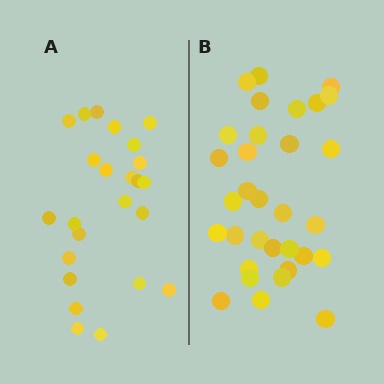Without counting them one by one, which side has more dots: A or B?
Region B (the right region) has more dots.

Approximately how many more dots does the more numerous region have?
Region B has roughly 8 or so more dots than region A.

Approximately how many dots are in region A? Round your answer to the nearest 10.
About 20 dots. (The exact count is 24, which rounds to 20.)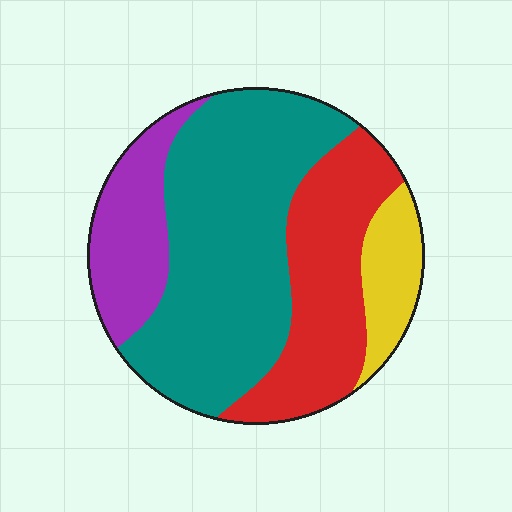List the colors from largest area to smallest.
From largest to smallest: teal, red, purple, yellow.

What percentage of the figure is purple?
Purple covers about 15% of the figure.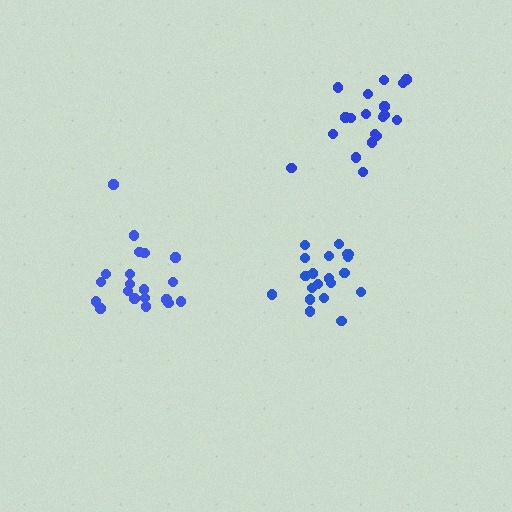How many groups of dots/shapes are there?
There are 3 groups.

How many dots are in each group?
Group 1: 21 dots, Group 2: 20 dots, Group 3: 19 dots (60 total).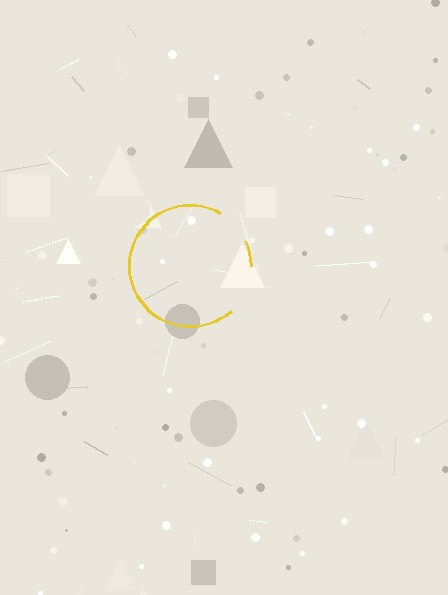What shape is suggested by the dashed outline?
The dashed outline suggests a circle.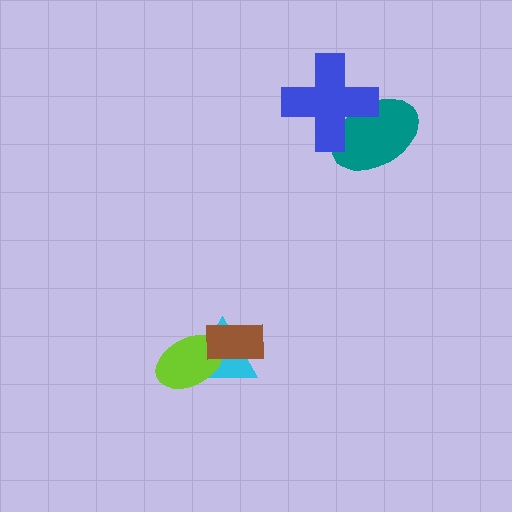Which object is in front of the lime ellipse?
The brown rectangle is in front of the lime ellipse.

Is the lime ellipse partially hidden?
Yes, it is partially covered by another shape.